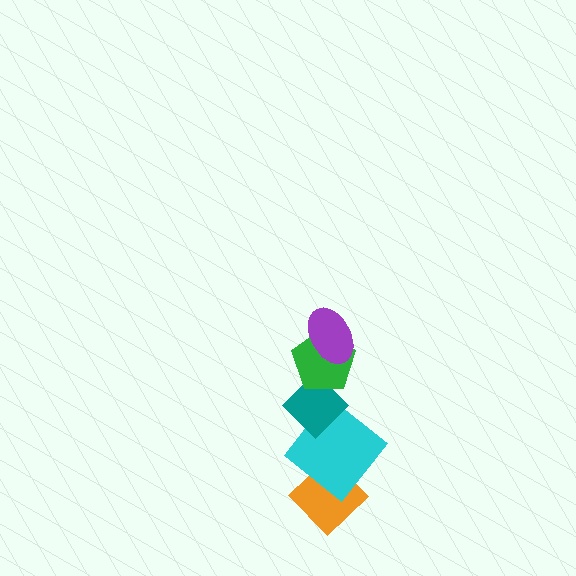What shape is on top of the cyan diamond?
The teal diamond is on top of the cyan diamond.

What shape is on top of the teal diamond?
The green pentagon is on top of the teal diamond.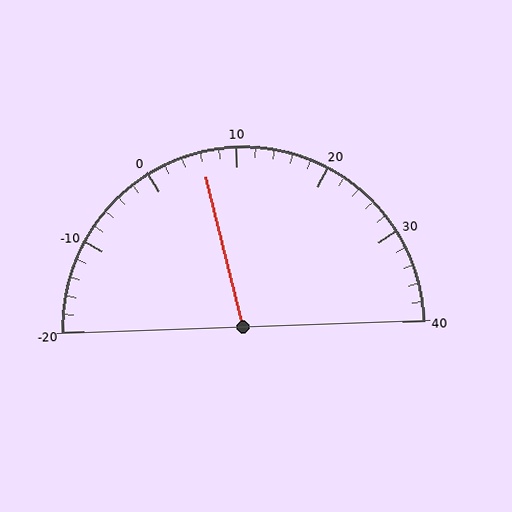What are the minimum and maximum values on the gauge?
The gauge ranges from -20 to 40.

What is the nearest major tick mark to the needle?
The nearest major tick mark is 10.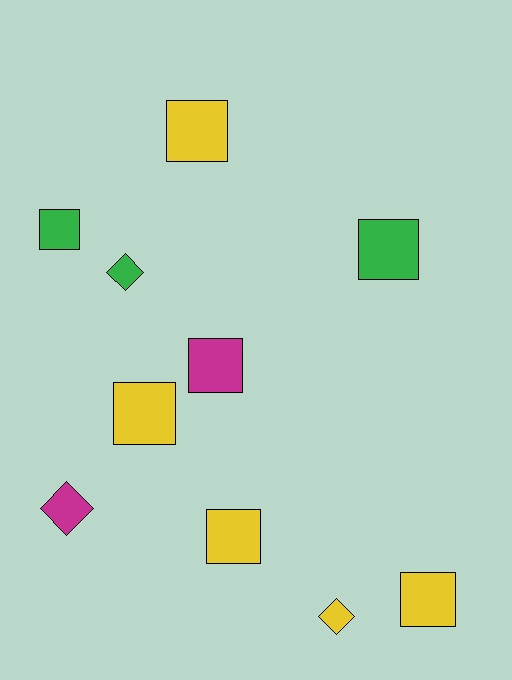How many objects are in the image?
There are 10 objects.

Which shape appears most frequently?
Square, with 7 objects.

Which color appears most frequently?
Yellow, with 5 objects.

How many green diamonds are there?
There is 1 green diamond.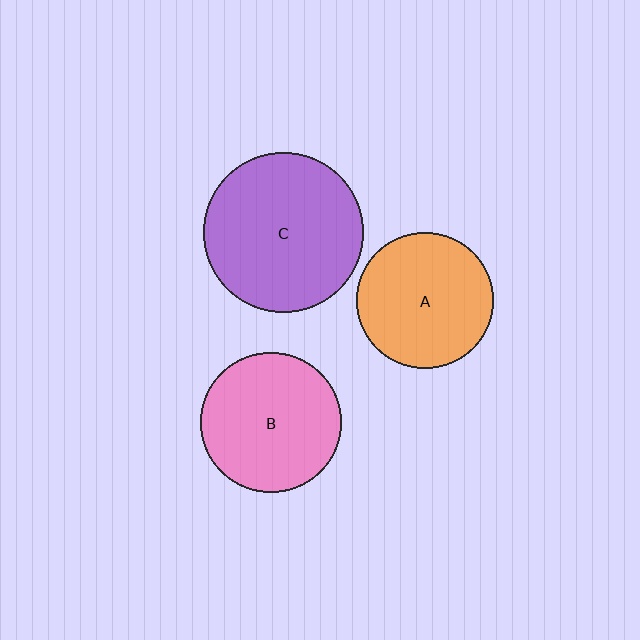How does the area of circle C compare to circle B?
Approximately 1.3 times.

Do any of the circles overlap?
No, none of the circles overlap.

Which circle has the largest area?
Circle C (purple).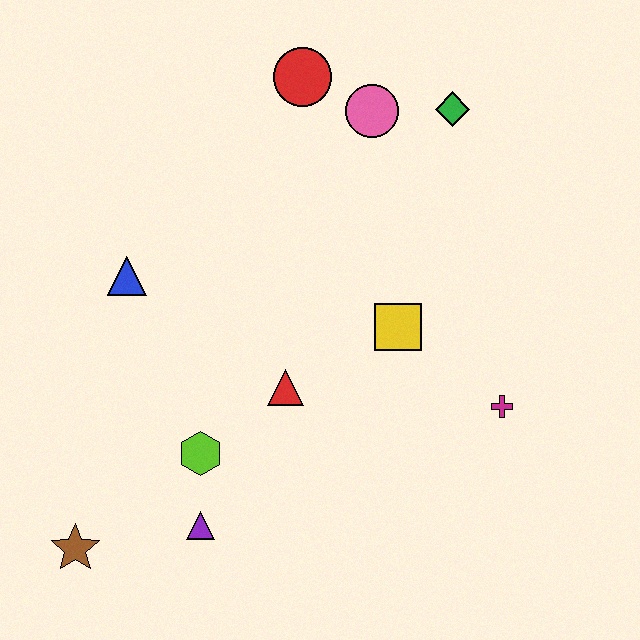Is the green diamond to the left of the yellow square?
No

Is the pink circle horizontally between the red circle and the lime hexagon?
No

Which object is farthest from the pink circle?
The brown star is farthest from the pink circle.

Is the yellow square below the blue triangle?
Yes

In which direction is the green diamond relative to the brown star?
The green diamond is above the brown star.